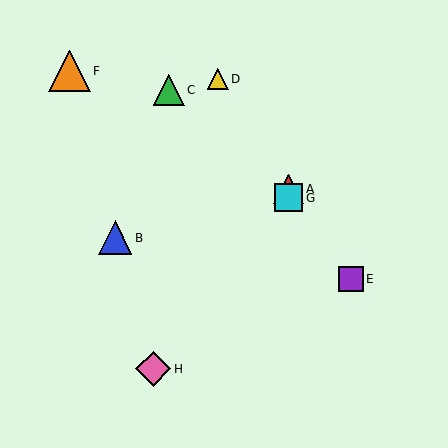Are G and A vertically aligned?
Yes, both are at x≈289.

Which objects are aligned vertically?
Objects A, G are aligned vertically.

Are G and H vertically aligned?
No, G is at x≈289 and H is at x≈153.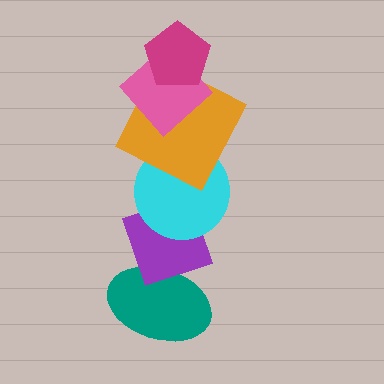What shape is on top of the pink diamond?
The magenta pentagon is on top of the pink diamond.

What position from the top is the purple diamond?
The purple diamond is 5th from the top.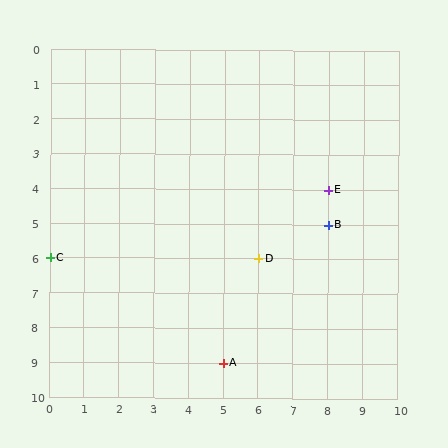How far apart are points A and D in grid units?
Points A and D are 1 column and 3 rows apart (about 3.2 grid units diagonally).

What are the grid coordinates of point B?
Point B is at grid coordinates (8, 5).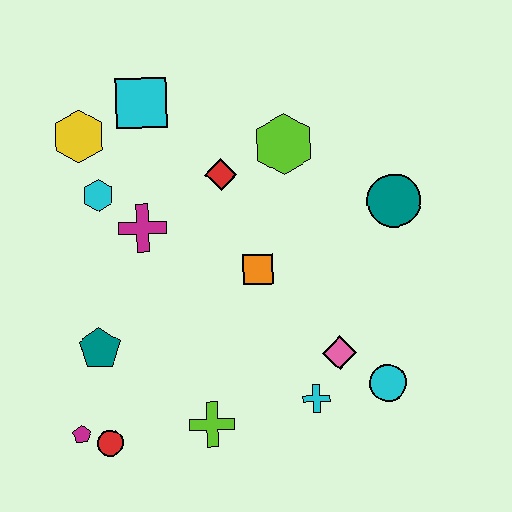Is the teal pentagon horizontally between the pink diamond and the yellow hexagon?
Yes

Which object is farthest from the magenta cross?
The cyan circle is farthest from the magenta cross.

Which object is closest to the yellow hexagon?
The cyan hexagon is closest to the yellow hexagon.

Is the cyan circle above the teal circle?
No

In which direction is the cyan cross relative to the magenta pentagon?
The cyan cross is to the right of the magenta pentagon.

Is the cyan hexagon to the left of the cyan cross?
Yes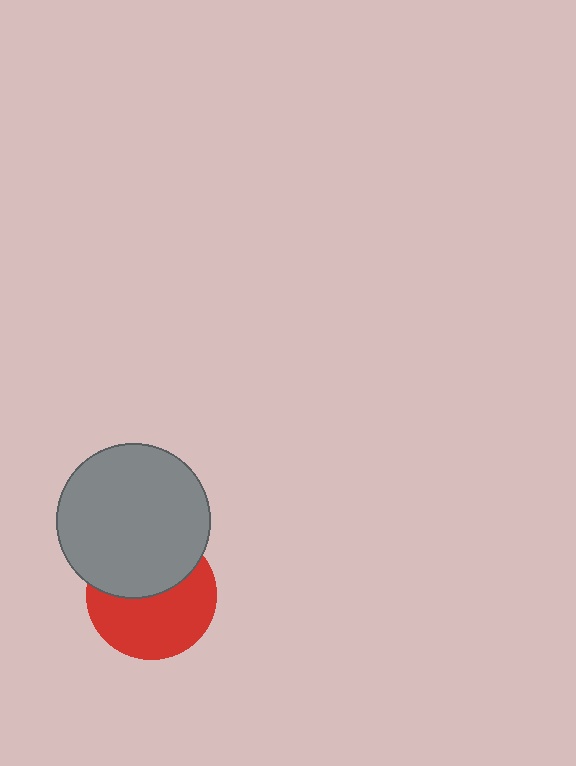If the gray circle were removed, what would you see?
You would see the complete red circle.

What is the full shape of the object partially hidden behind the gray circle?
The partially hidden object is a red circle.